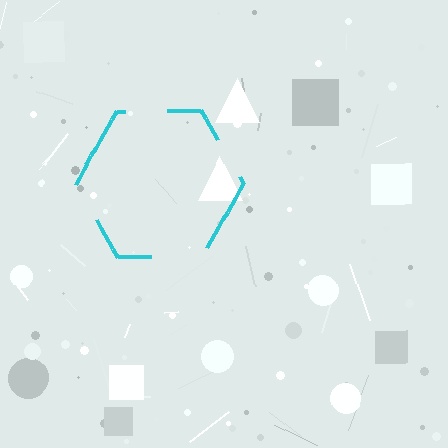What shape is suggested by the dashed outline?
The dashed outline suggests a hexagon.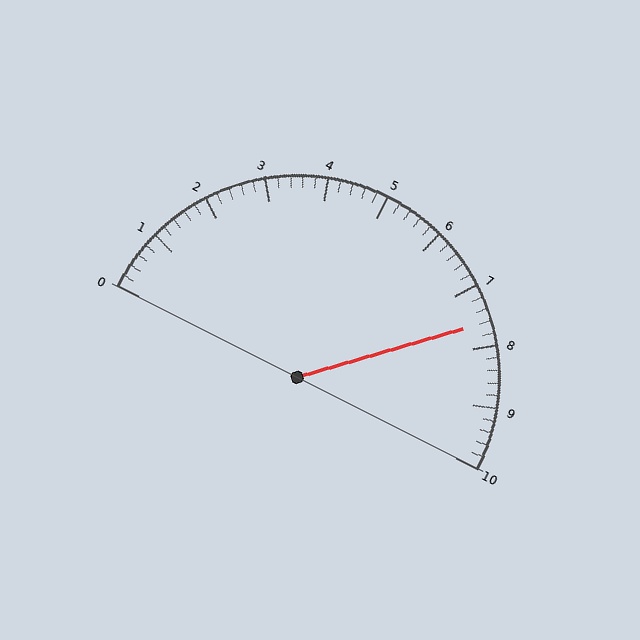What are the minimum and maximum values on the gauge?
The gauge ranges from 0 to 10.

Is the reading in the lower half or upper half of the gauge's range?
The reading is in the upper half of the range (0 to 10).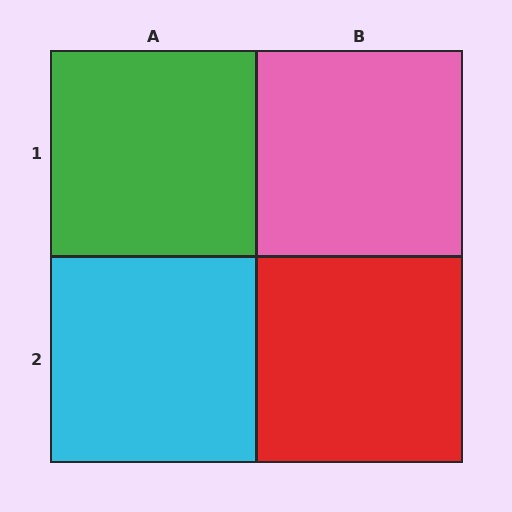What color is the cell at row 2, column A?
Cyan.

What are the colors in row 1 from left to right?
Green, pink.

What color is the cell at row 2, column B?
Red.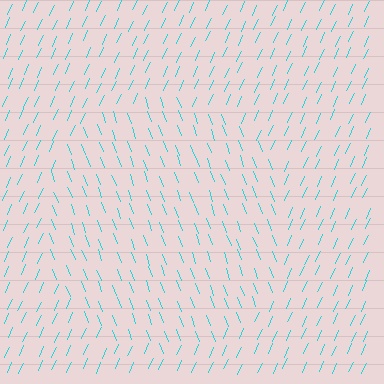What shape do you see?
I see a circle.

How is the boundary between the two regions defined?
The boundary is defined purely by a change in line orientation (approximately 45 degrees difference). All lines are the same color and thickness.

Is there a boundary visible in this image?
Yes, there is a texture boundary formed by a change in line orientation.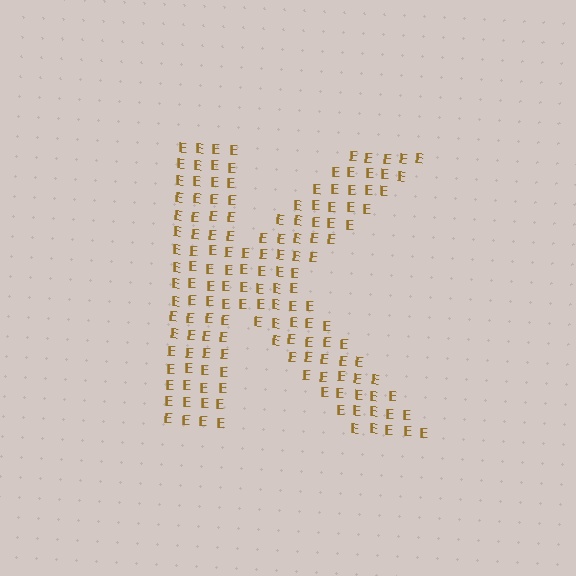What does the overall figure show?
The overall figure shows the letter K.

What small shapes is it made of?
It is made of small letter E's.